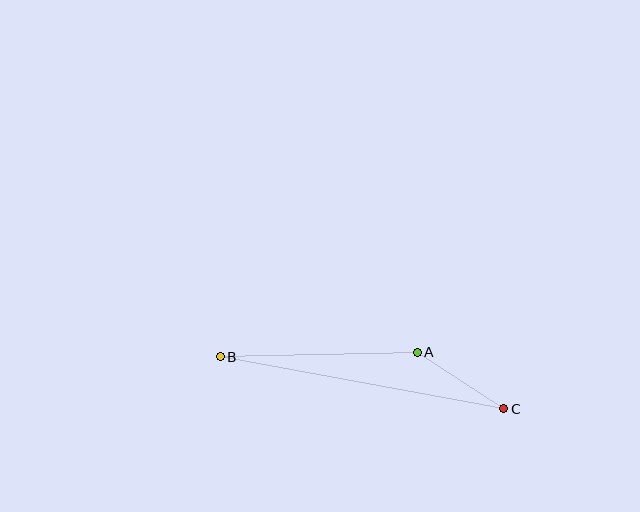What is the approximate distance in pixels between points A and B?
The distance between A and B is approximately 197 pixels.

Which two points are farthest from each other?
Points B and C are farthest from each other.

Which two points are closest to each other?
Points A and C are closest to each other.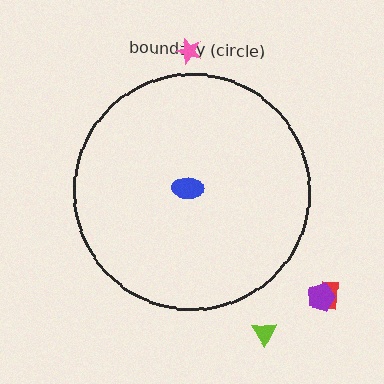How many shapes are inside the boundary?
1 inside, 4 outside.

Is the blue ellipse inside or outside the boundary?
Inside.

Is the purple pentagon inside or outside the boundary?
Outside.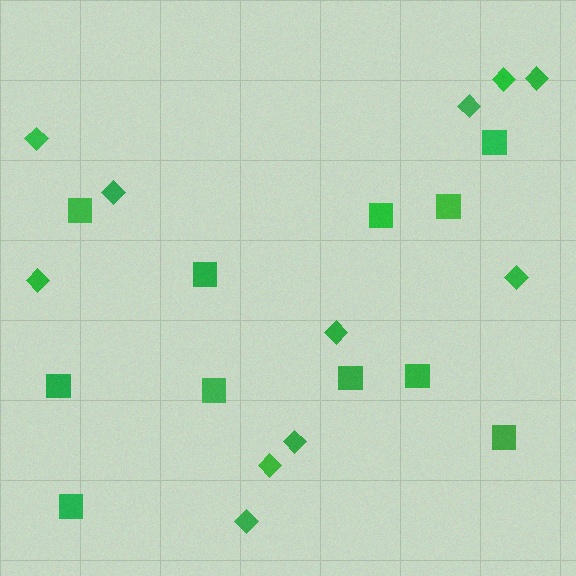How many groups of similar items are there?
There are 2 groups: one group of diamonds (11) and one group of squares (11).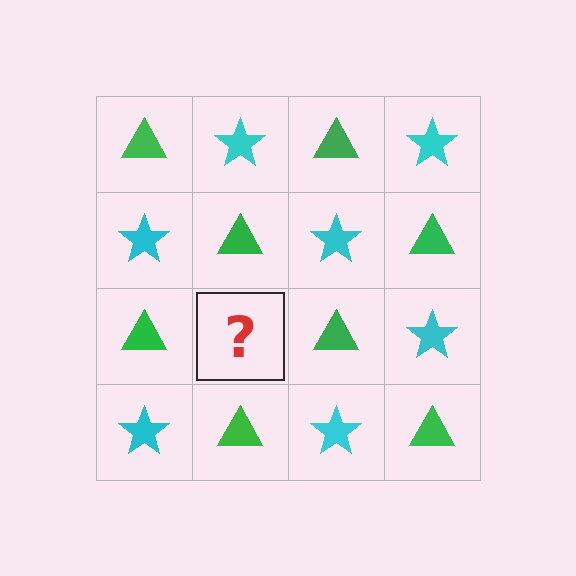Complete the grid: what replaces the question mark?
The question mark should be replaced with a cyan star.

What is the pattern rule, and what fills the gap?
The rule is that it alternates green triangle and cyan star in a checkerboard pattern. The gap should be filled with a cyan star.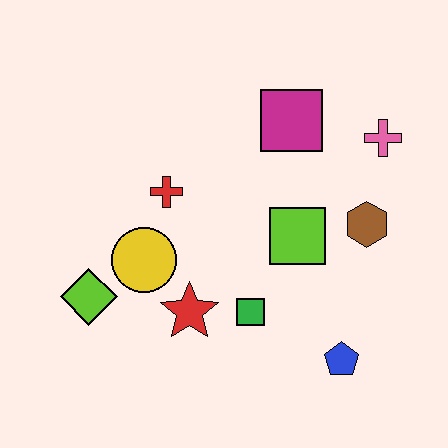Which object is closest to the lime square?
The brown hexagon is closest to the lime square.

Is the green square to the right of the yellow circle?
Yes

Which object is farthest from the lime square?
The lime diamond is farthest from the lime square.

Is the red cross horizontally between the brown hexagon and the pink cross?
No